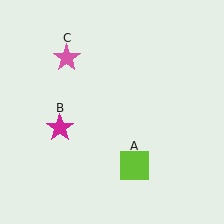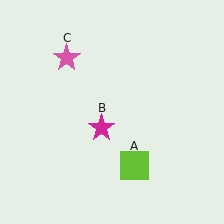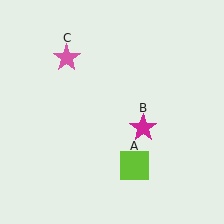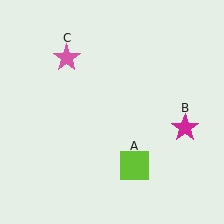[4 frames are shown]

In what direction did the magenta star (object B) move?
The magenta star (object B) moved right.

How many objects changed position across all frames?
1 object changed position: magenta star (object B).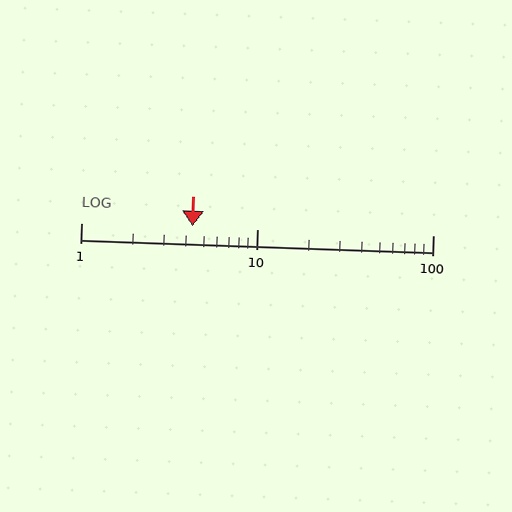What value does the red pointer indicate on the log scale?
The pointer indicates approximately 4.3.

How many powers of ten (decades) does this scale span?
The scale spans 2 decades, from 1 to 100.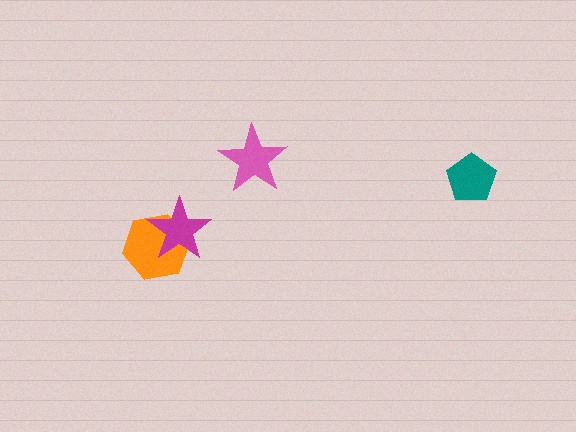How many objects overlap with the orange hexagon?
1 object overlaps with the orange hexagon.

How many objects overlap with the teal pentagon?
0 objects overlap with the teal pentagon.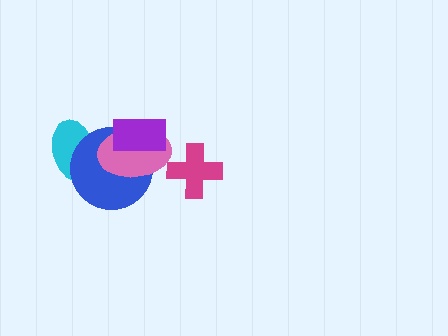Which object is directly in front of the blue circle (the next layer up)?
The pink ellipse is directly in front of the blue circle.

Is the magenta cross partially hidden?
No, no other shape covers it.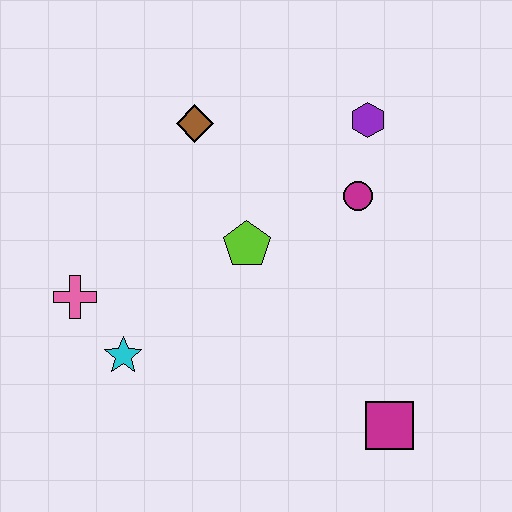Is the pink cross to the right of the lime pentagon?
No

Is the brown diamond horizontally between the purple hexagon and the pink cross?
Yes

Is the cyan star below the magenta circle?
Yes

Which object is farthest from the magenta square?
The brown diamond is farthest from the magenta square.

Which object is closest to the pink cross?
The cyan star is closest to the pink cross.